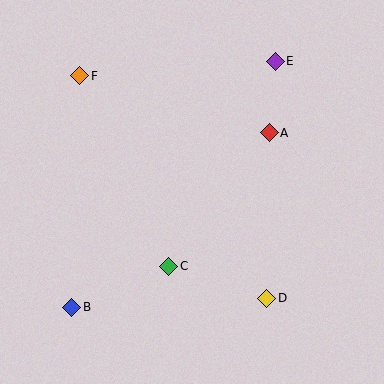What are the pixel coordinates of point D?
Point D is at (267, 298).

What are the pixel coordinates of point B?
Point B is at (72, 307).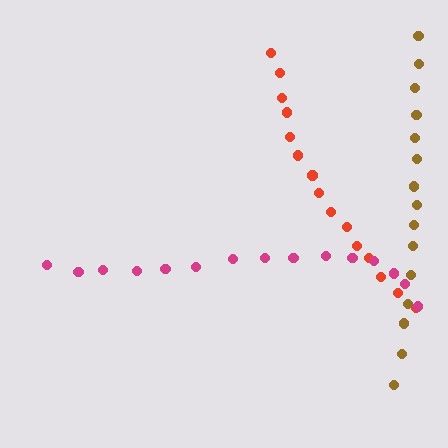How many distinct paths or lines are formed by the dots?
There are 3 distinct paths.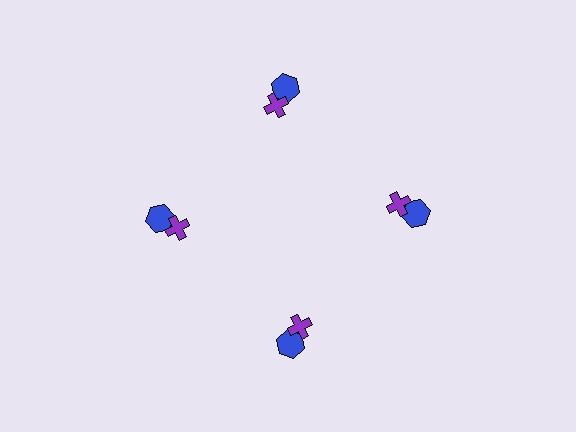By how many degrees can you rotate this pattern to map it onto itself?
The pattern maps onto itself every 90 degrees of rotation.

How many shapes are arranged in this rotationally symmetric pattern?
There are 8 shapes, arranged in 4 groups of 2.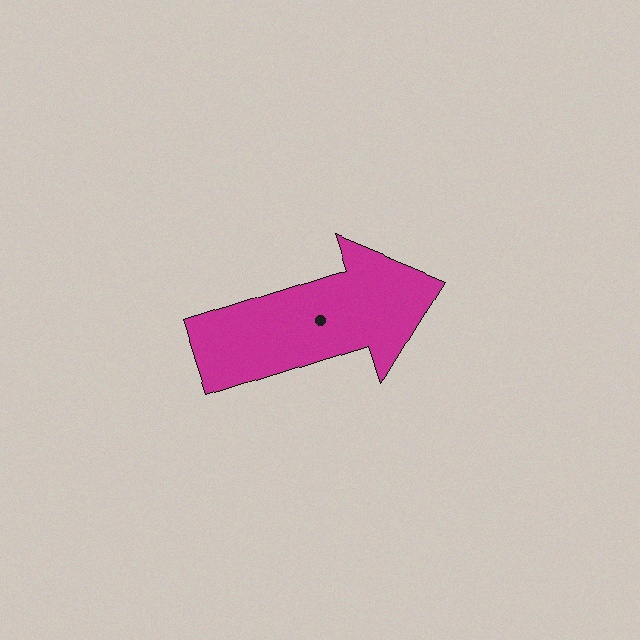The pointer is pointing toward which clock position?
Roughly 2 o'clock.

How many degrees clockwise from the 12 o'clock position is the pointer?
Approximately 72 degrees.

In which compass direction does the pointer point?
East.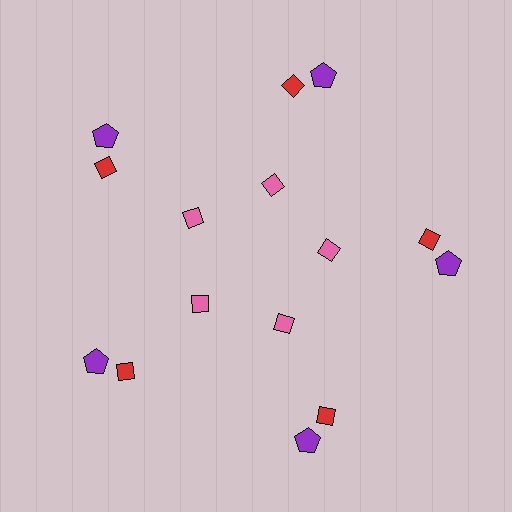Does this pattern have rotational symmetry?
Yes, this pattern has 5-fold rotational symmetry. It looks the same after rotating 72 degrees around the center.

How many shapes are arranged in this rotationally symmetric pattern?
There are 15 shapes, arranged in 5 groups of 3.